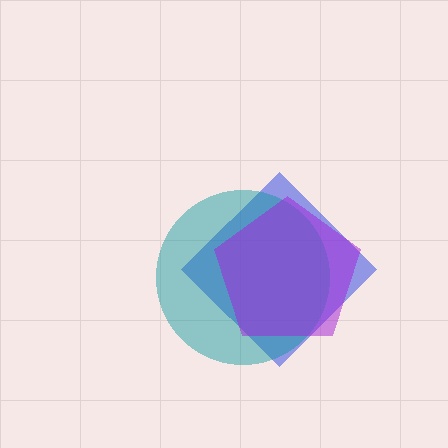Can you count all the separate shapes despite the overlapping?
Yes, there are 3 separate shapes.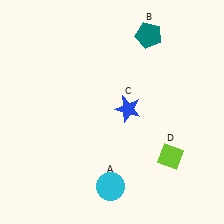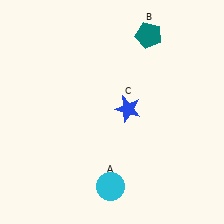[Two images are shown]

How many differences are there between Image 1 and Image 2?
There is 1 difference between the two images.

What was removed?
The lime diamond (D) was removed in Image 2.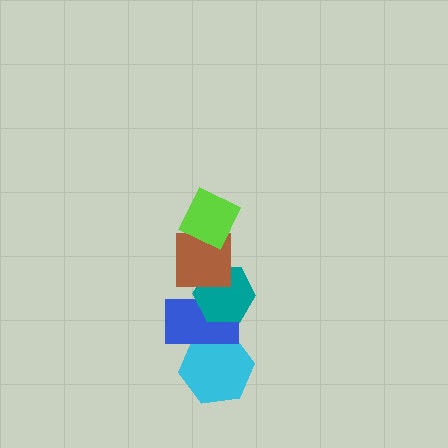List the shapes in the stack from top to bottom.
From top to bottom: the lime square, the brown square, the teal hexagon, the blue rectangle, the cyan hexagon.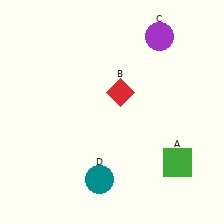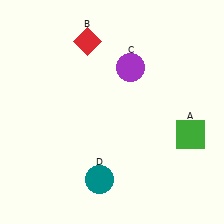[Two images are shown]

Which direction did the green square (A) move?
The green square (A) moved up.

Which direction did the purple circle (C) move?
The purple circle (C) moved down.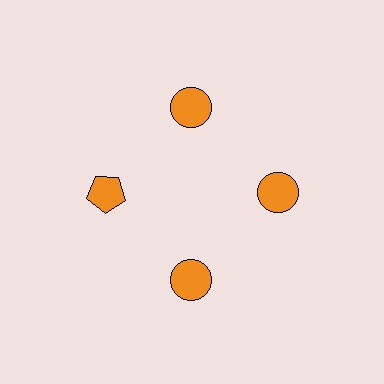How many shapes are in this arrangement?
There are 4 shapes arranged in a ring pattern.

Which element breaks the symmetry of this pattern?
The orange pentagon at roughly the 9 o'clock position breaks the symmetry. All other shapes are orange circles.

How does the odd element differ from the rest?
It has a different shape: pentagon instead of circle.